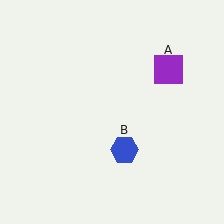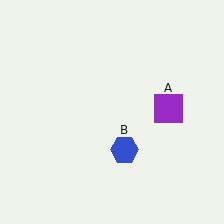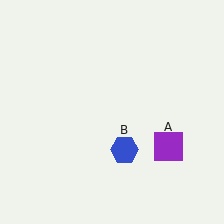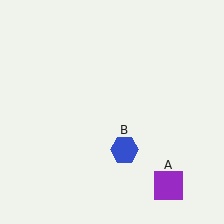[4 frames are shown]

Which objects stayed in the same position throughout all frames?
Blue hexagon (object B) remained stationary.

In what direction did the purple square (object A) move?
The purple square (object A) moved down.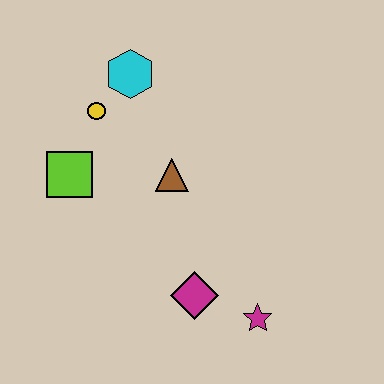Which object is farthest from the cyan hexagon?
The magenta star is farthest from the cyan hexagon.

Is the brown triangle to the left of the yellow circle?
No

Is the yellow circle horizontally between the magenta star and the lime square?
Yes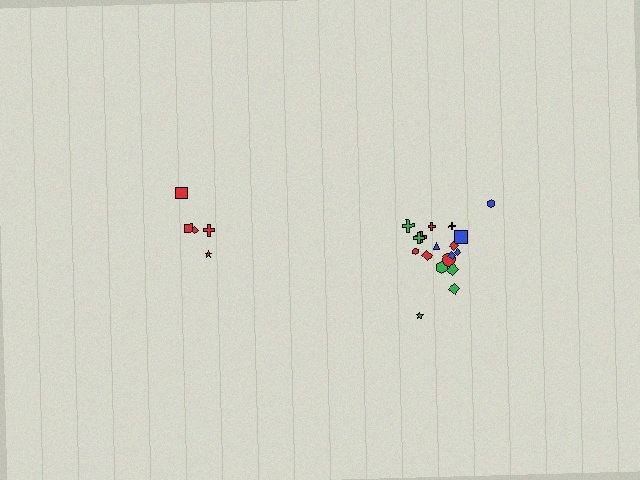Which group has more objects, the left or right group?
The right group.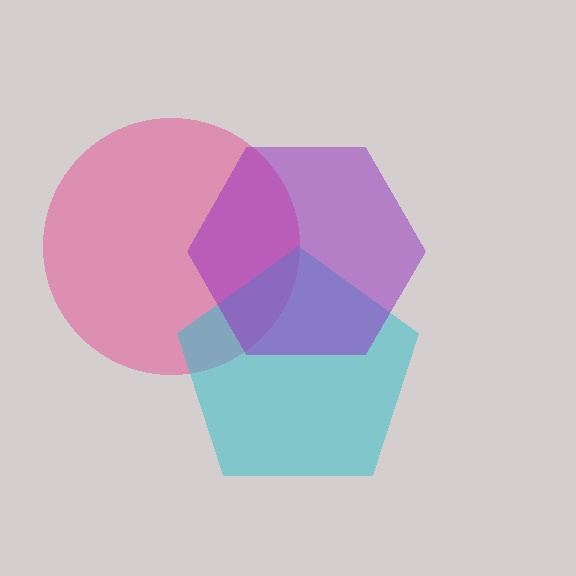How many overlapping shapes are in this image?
There are 3 overlapping shapes in the image.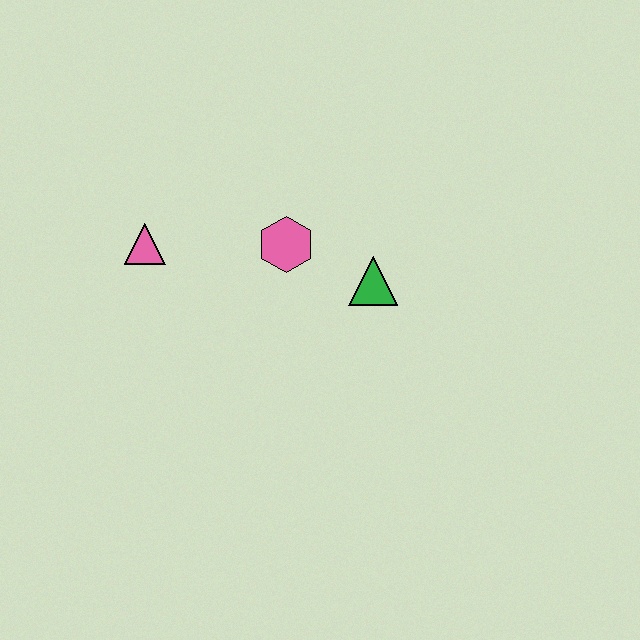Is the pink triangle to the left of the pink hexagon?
Yes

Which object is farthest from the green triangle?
The pink triangle is farthest from the green triangle.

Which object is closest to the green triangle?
The pink hexagon is closest to the green triangle.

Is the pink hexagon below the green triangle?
No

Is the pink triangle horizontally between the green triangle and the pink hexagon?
No